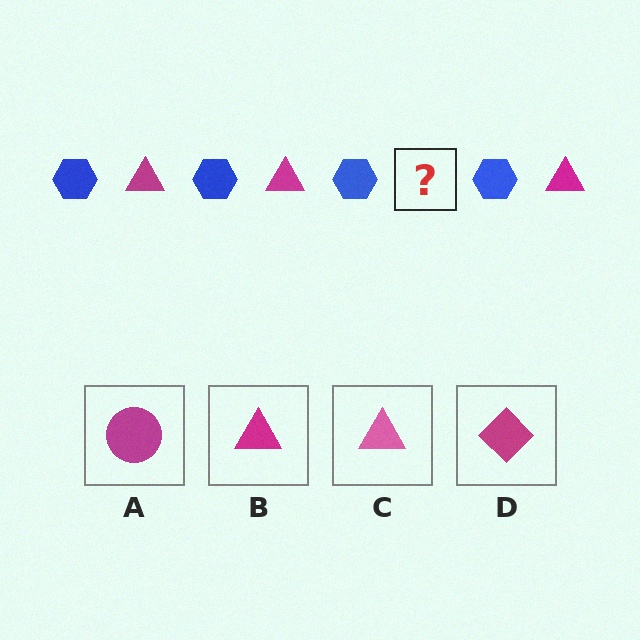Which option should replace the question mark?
Option B.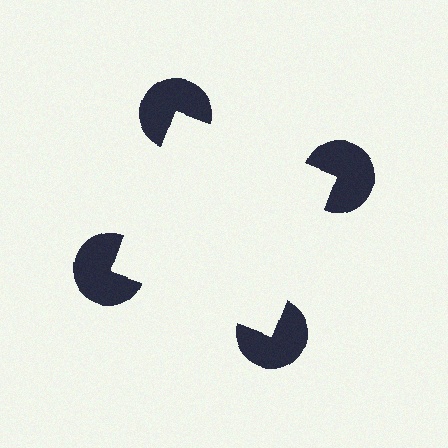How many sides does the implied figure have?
4 sides.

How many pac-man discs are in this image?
There are 4 — one at each vertex of the illusory square.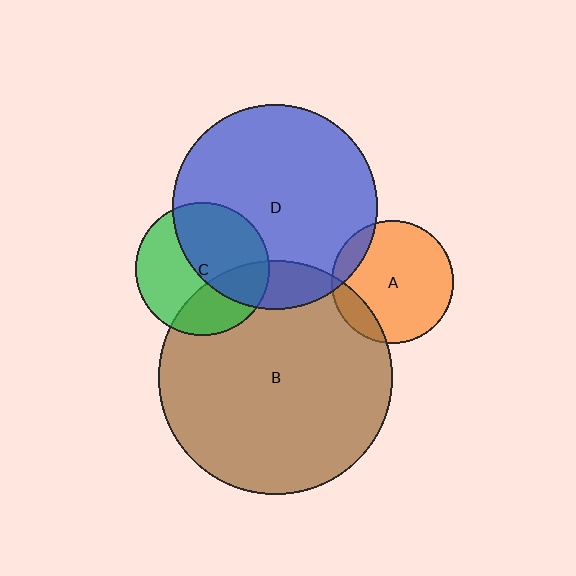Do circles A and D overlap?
Yes.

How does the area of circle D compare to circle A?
Approximately 2.8 times.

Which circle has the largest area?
Circle B (brown).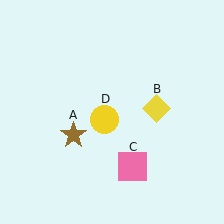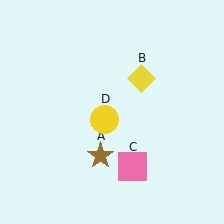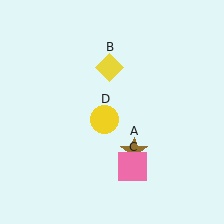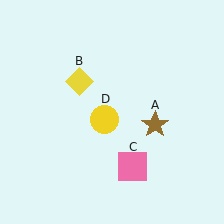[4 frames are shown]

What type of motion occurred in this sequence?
The brown star (object A), yellow diamond (object B) rotated counterclockwise around the center of the scene.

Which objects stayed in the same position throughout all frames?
Pink square (object C) and yellow circle (object D) remained stationary.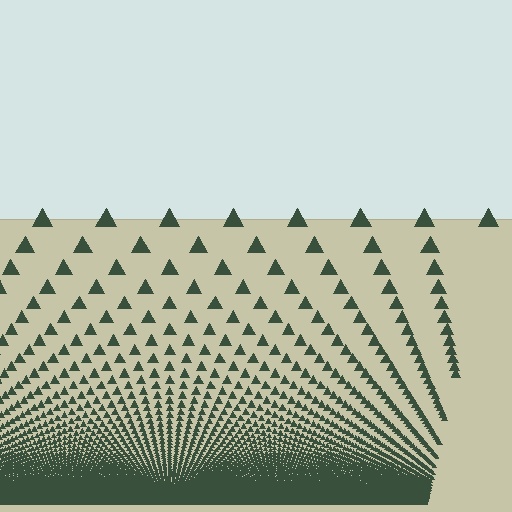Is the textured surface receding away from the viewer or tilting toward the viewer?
The surface appears to tilt toward the viewer. Texture elements get larger and sparser toward the top.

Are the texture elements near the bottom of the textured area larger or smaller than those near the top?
Smaller. The gradient is inverted — elements near the bottom are smaller and denser.